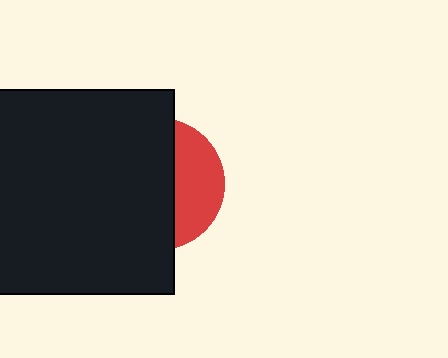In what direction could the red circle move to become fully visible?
The red circle could move right. That would shift it out from behind the black square entirely.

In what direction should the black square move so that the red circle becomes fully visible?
The black square should move left. That is the shortest direction to clear the overlap and leave the red circle fully visible.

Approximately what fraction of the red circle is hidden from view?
Roughly 66% of the red circle is hidden behind the black square.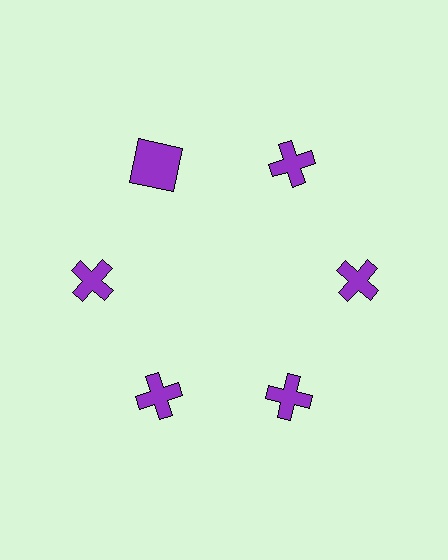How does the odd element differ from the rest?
It has a different shape: square instead of cross.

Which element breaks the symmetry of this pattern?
The purple square at roughly the 11 o'clock position breaks the symmetry. All other shapes are purple crosses.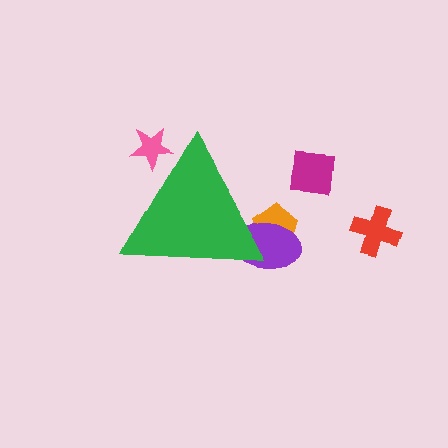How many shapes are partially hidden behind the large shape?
3 shapes are partially hidden.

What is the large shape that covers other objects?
A green triangle.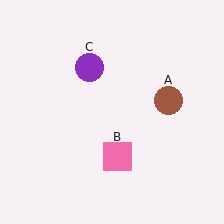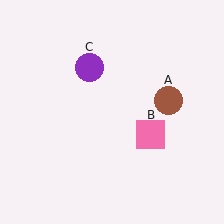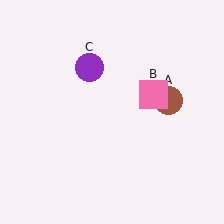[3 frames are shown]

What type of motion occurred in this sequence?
The pink square (object B) rotated counterclockwise around the center of the scene.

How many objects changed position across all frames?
1 object changed position: pink square (object B).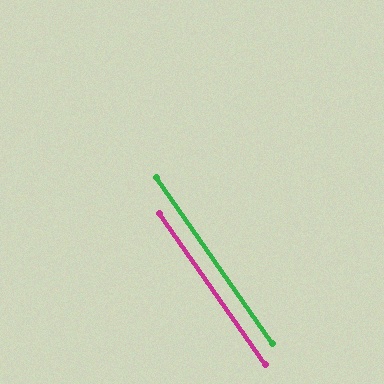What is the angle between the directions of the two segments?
Approximately 0 degrees.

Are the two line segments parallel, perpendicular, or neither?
Parallel — their directions differ by only 0.3°.